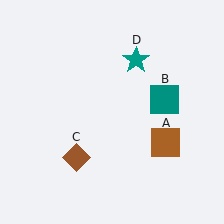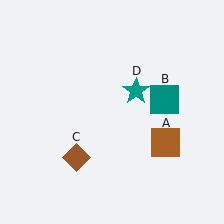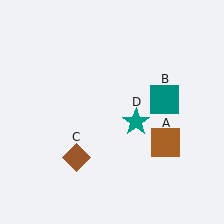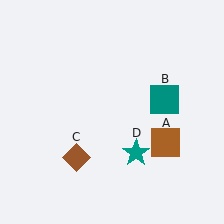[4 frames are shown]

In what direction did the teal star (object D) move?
The teal star (object D) moved down.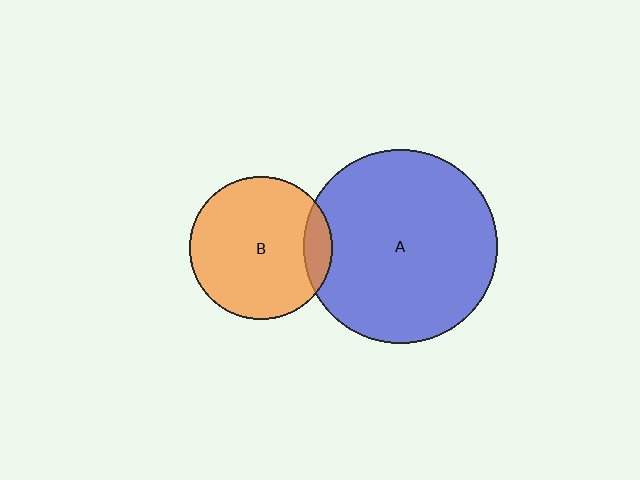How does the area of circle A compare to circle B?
Approximately 1.9 times.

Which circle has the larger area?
Circle A (blue).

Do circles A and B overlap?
Yes.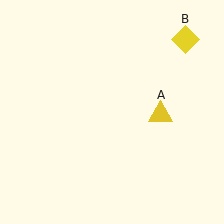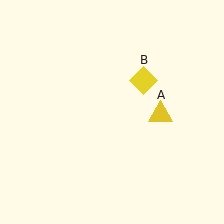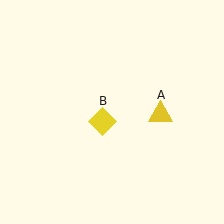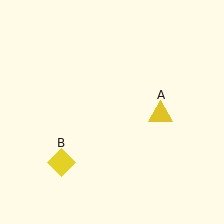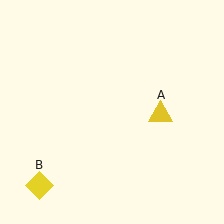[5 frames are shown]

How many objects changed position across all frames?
1 object changed position: yellow diamond (object B).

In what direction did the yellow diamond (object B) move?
The yellow diamond (object B) moved down and to the left.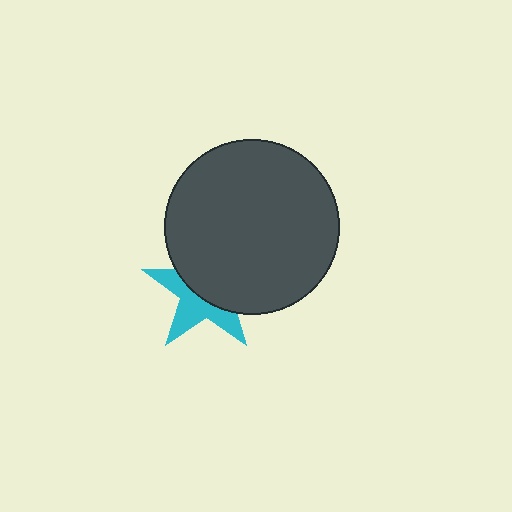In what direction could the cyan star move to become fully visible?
The cyan star could move toward the lower-left. That would shift it out from behind the dark gray circle entirely.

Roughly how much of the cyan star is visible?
A small part of it is visible (roughly 45%).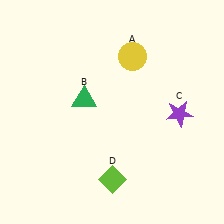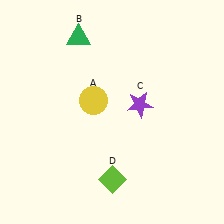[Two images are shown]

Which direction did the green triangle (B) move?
The green triangle (B) moved up.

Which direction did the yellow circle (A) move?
The yellow circle (A) moved down.